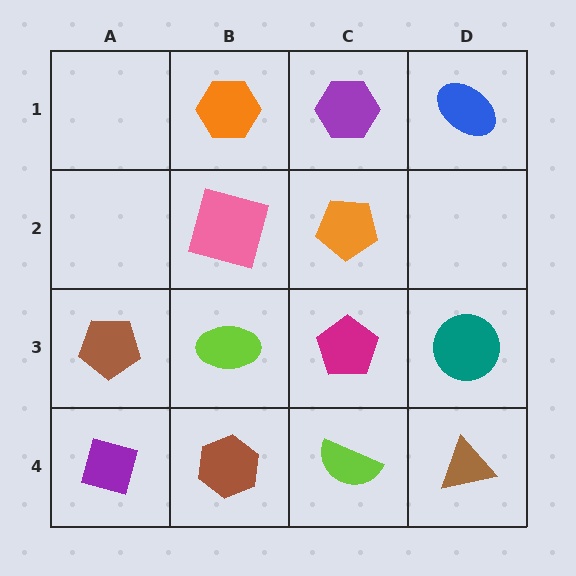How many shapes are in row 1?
3 shapes.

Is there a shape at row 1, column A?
No, that cell is empty.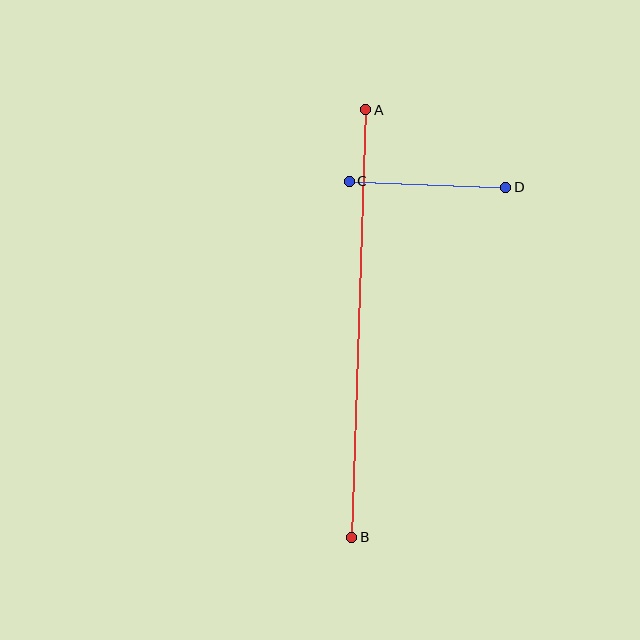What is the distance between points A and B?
The distance is approximately 428 pixels.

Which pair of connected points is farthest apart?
Points A and B are farthest apart.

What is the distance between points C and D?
The distance is approximately 157 pixels.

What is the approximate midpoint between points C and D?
The midpoint is at approximately (427, 184) pixels.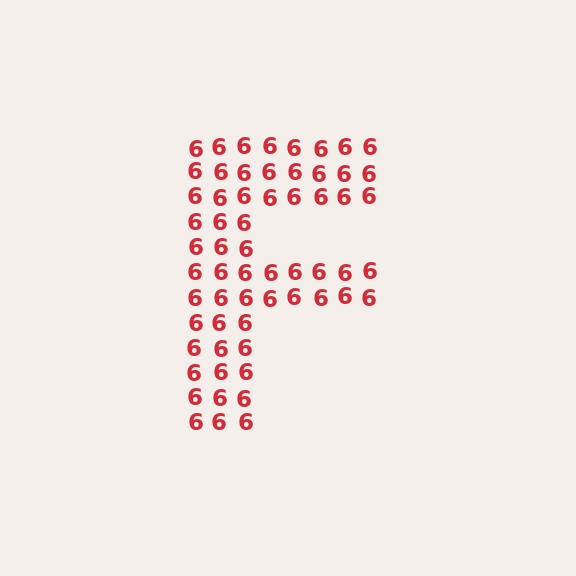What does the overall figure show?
The overall figure shows the letter F.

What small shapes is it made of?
It is made of small digit 6's.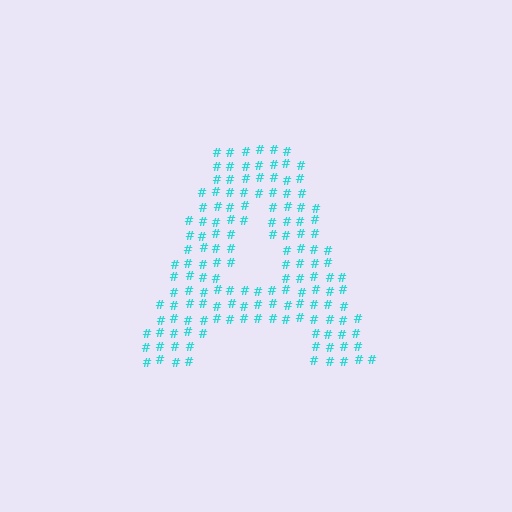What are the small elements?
The small elements are hash symbols.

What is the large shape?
The large shape is the letter A.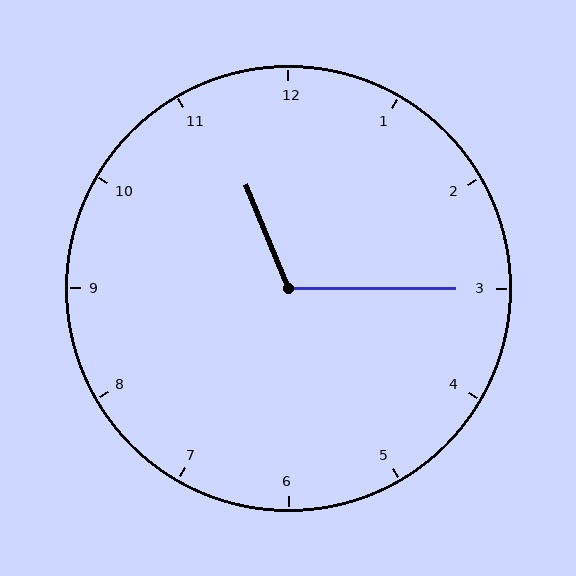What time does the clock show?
11:15.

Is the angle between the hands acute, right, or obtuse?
It is obtuse.